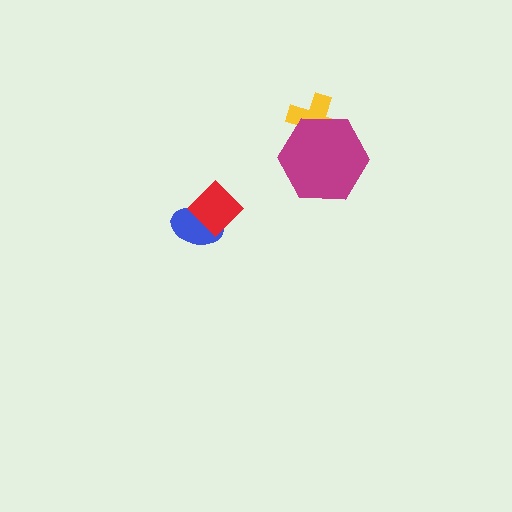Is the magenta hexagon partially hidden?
No, no other shape covers it.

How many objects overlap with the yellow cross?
1 object overlaps with the yellow cross.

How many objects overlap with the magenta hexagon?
1 object overlaps with the magenta hexagon.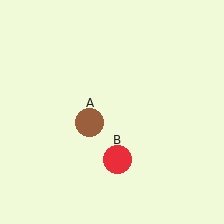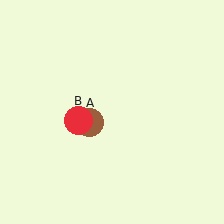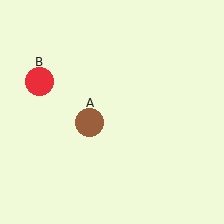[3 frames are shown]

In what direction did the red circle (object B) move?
The red circle (object B) moved up and to the left.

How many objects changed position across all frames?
1 object changed position: red circle (object B).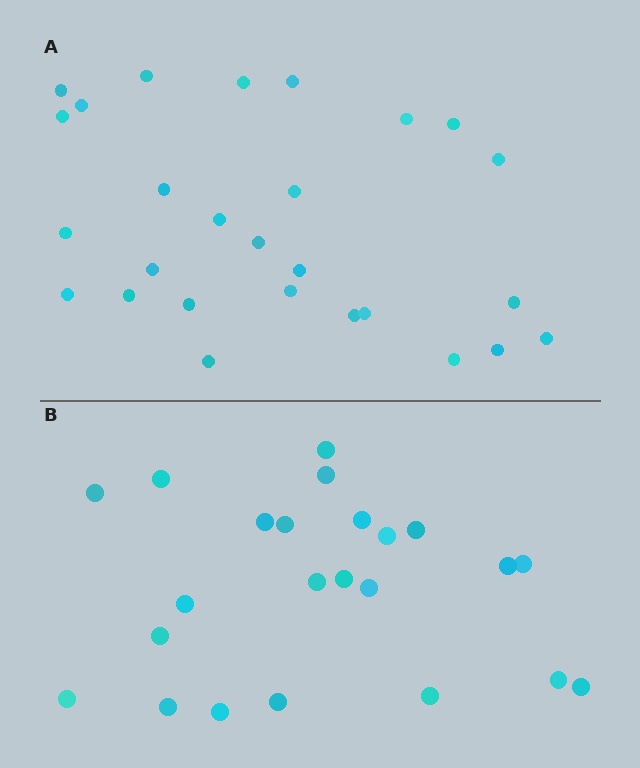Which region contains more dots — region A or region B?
Region A (the top region) has more dots.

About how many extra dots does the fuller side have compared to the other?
Region A has about 4 more dots than region B.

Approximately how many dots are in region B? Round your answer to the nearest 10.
About 20 dots. (The exact count is 23, which rounds to 20.)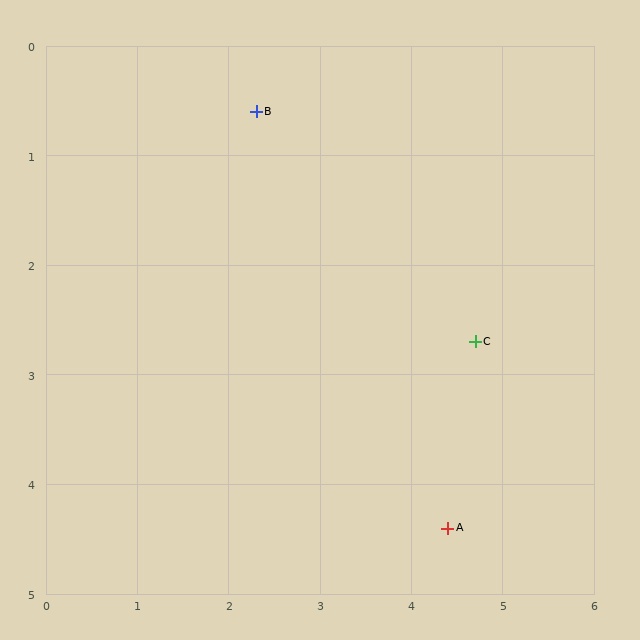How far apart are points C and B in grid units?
Points C and B are about 3.2 grid units apart.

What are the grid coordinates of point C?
Point C is at approximately (4.7, 2.7).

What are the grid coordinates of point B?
Point B is at approximately (2.3, 0.6).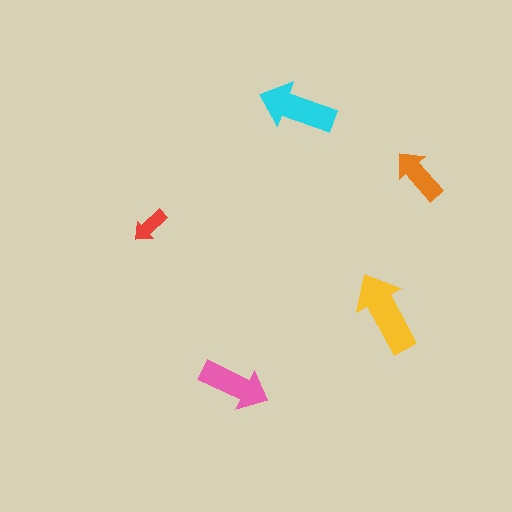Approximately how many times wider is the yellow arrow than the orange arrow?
About 1.5 times wider.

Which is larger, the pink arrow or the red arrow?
The pink one.